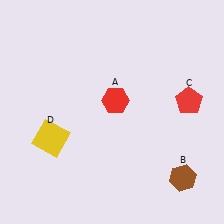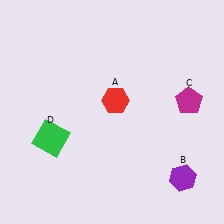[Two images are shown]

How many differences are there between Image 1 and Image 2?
There are 3 differences between the two images.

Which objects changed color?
B changed from brown to purple. C changed from red to magenta. D changed from yellow to green.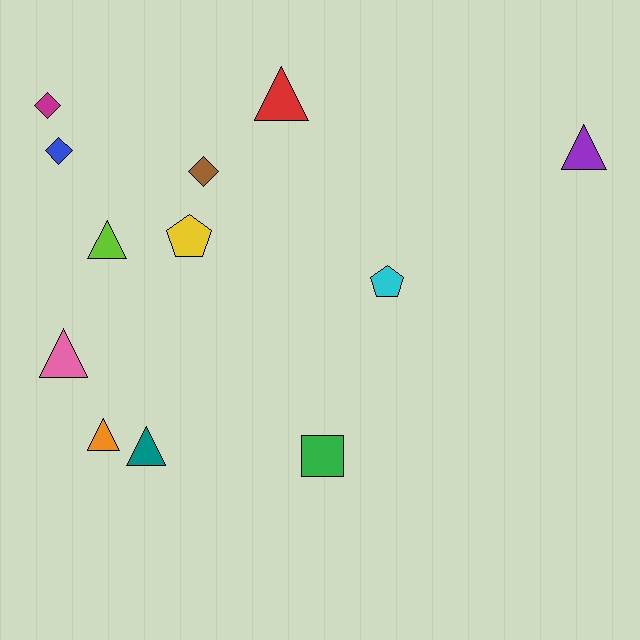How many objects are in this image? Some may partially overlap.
There are 12 objects.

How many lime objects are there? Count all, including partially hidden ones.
There is 1 lime object.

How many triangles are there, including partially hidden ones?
There are 6 triangles.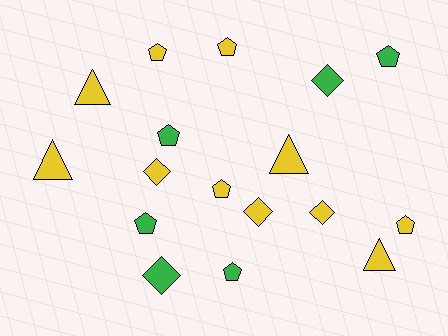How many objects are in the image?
There are 17 objects.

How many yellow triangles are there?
There are 4 yellow triangles.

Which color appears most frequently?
Yellow, with 11 objects.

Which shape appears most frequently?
Pentagon, with 8 objects.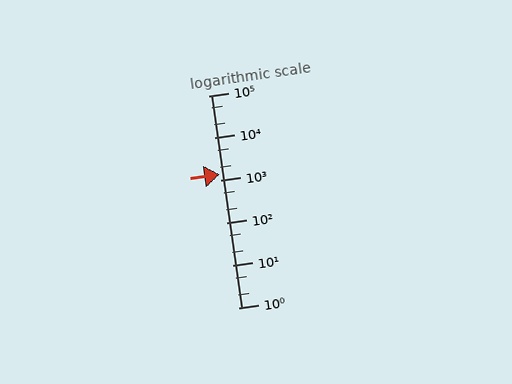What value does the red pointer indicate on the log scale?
The pointer indicates approximately 1400.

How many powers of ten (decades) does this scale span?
The scale spans 5 decades, from 1 to 100000.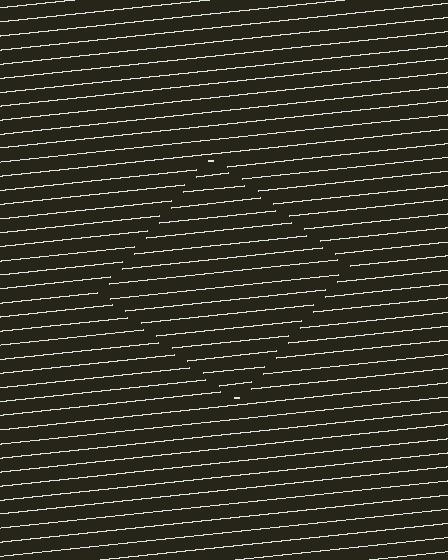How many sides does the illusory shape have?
4 sides — the line-ends trace a square.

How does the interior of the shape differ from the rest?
The interior of the shape contains the same grating, shifted by half a period — the contour is defined by the phase discontinuity where line-ends from the inner and outer gratings abut.